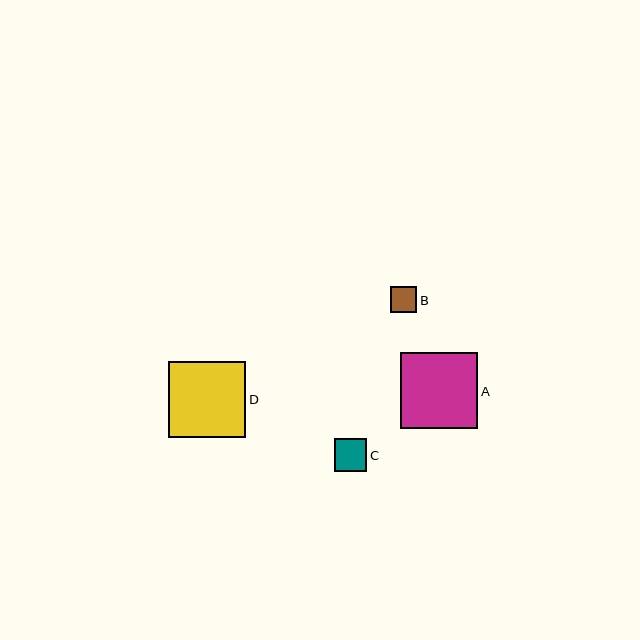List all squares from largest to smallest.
From largest to smallest: D, A, C, B.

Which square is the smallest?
Square B is the smallest with a size of approximately 26 pixels.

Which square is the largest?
Square D is the largest with a size of approximately 77 pixels.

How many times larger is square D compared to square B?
Square D is approximately 2.9 times the size of square B.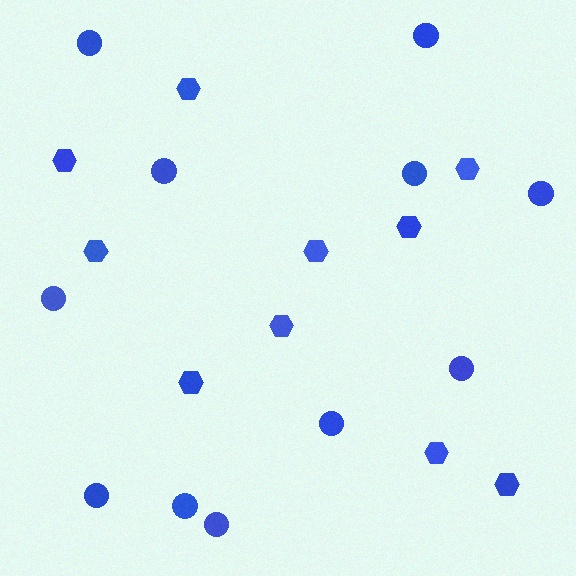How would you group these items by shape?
There are 2 groups: one group of hexagons (10) and one group of circles (11).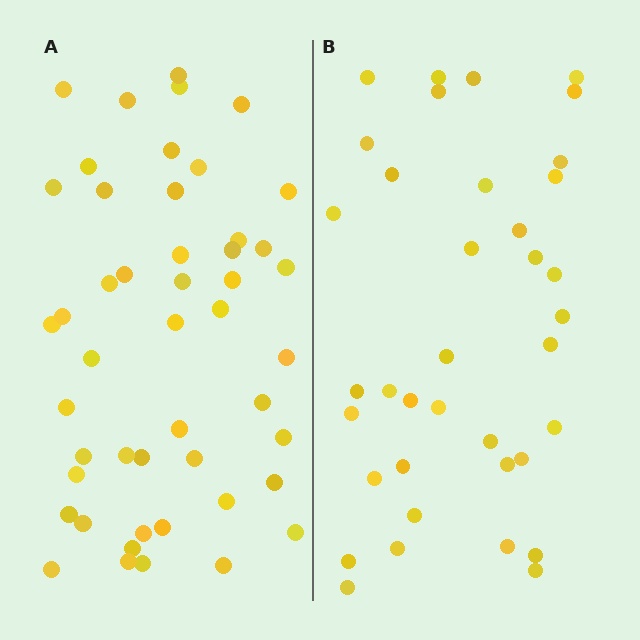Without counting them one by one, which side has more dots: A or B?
Region A (the left region) has more dots.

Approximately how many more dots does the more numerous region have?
Region A has roughly 12 or so more dots than region B.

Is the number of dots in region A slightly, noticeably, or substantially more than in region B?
Region A has noticeably more, but not dramatically so. The ratio is roughly 1.3 to 1.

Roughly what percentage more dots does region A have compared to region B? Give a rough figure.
About 30% more.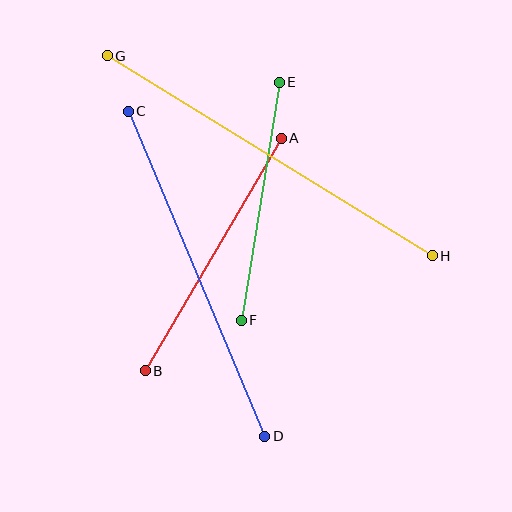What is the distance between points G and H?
The distance is approximately 382 pixels.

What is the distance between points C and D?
The distance is approximately 353 pixels.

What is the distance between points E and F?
The distance is approximately 241 pixels.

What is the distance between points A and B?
The distance is approximately 269 pixels.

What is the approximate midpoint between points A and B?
The midpoint is at approximately (213, 255) pixels.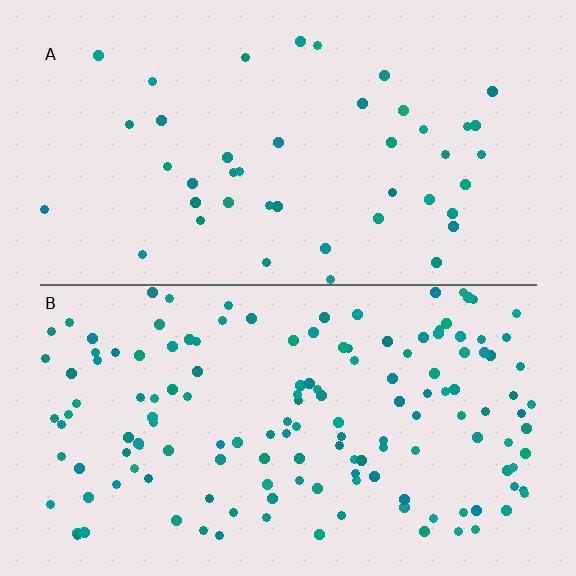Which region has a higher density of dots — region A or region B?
B (the bottom).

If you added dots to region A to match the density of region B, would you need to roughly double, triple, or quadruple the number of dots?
Approximately triple.